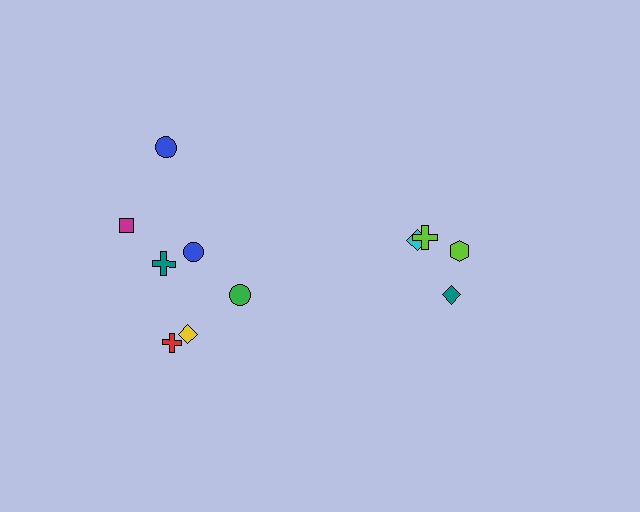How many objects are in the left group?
There are 7 objects.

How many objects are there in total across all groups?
There are 11 objects.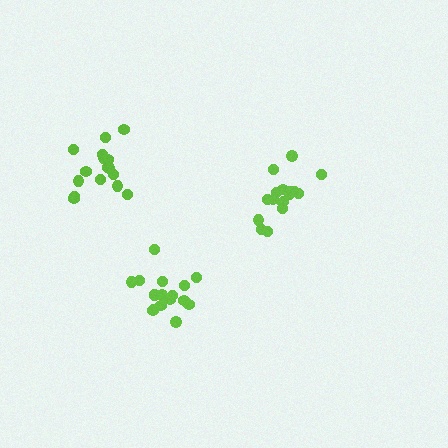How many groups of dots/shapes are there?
There are 3 groups.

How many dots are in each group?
Group 1: 17 dots, Group 2: 16 dots, Group 3: 17 dots (50 total).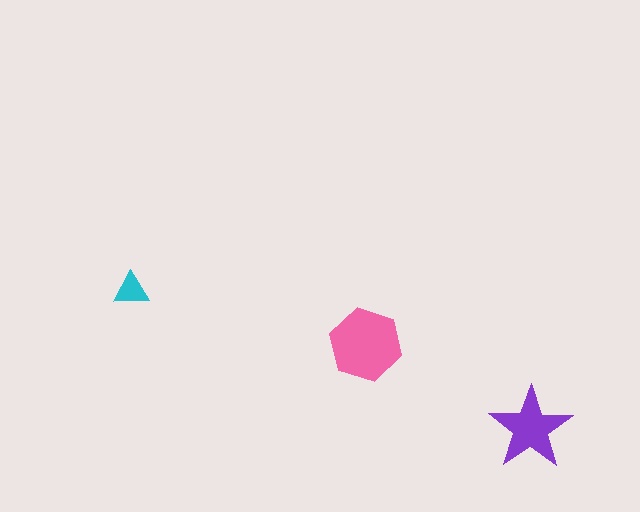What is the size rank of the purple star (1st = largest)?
2nd.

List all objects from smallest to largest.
The cyan triangle, the purple star, the pink hexagon.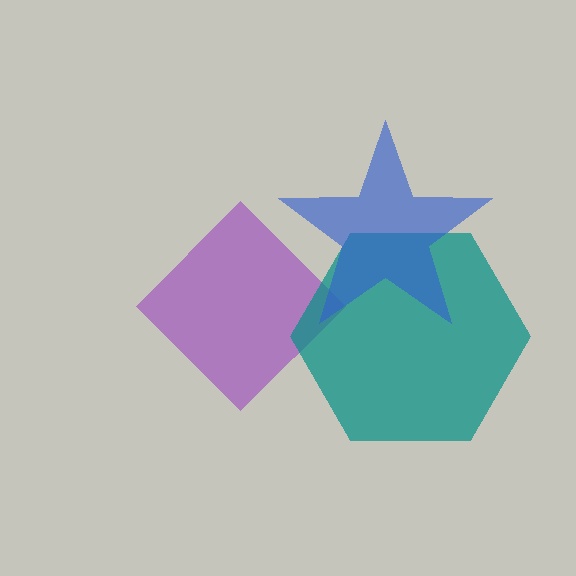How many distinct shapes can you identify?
There are 3 distinct shapes: a purple diamond, a teal hexagon, a blue star.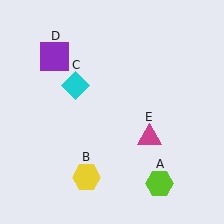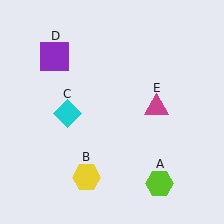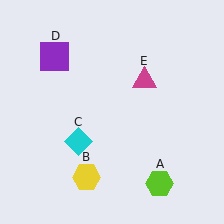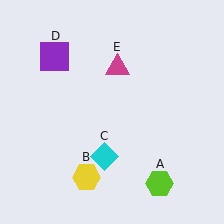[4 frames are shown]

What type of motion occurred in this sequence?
The cyan diamond (object C), magenta triangle (object E) rotated counterclockwise around the center of the scene.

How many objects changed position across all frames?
2 objects changed position: cyan diamond (object C), magenta triangle (object E).